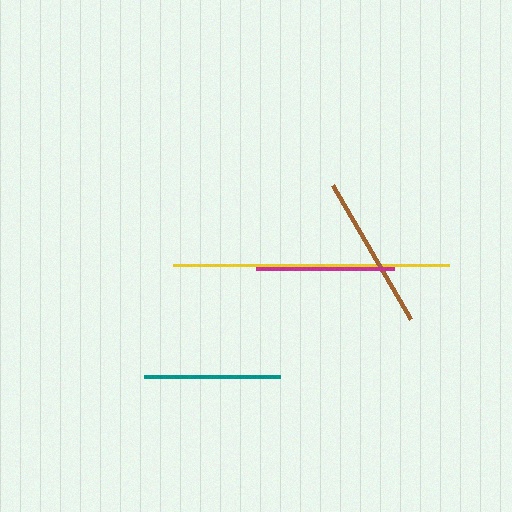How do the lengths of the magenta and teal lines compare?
The magenta and teal lines are approximately the same length.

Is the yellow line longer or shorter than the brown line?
The yellow line is longer than the brown line.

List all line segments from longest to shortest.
From longest to shortest: yellow, brown, magenta, teal.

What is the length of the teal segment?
The teal segment is approximately 136 pixels long.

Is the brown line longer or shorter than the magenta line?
The brown line is longer than the magenta line.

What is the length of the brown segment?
The brown segment is approximately 155 pixels long.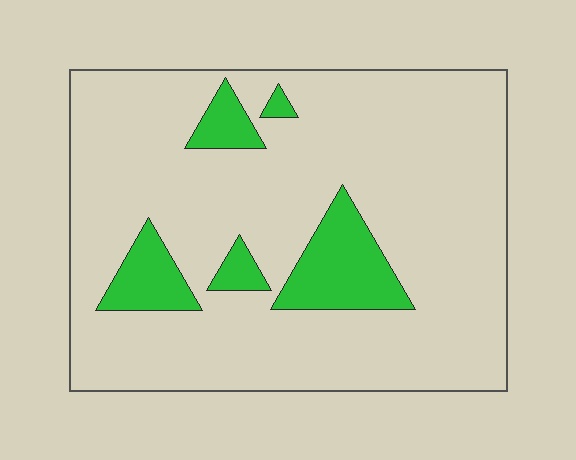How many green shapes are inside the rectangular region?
5.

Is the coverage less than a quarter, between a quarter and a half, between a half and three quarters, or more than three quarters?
Less than a quarter.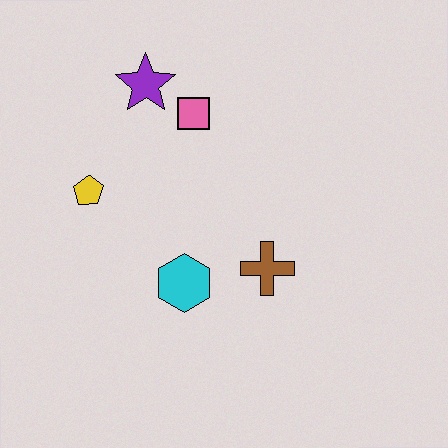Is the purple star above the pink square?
Yes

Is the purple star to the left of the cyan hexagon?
Yes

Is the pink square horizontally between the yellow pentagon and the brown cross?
Yes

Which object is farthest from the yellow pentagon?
The brown cross is farthest from the yellow pentagon.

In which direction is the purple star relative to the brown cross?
The purple star is above the brown cross.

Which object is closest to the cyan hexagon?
The brown cross is closest to the cyan hexagon.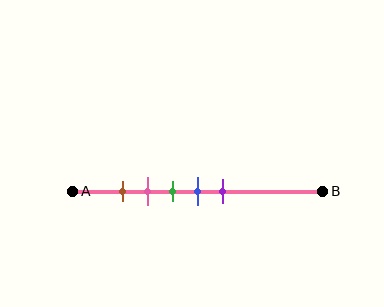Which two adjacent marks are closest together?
The brown and pink marks are the closest adjacent pair.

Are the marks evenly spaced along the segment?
Yes, the marks are approximately evenly spaced.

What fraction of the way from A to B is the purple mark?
The purple mark is approximately 60% (0.6) of the way from A to B.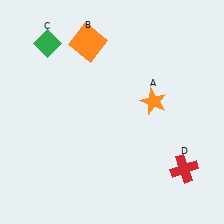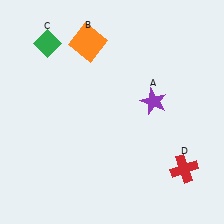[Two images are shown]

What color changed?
The star (A) changed from orange in Image 1 to purple in Image 2.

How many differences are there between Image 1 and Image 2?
There is 1 difference between the two images.